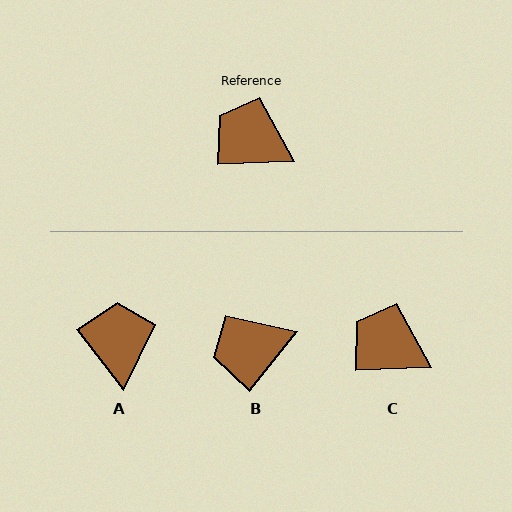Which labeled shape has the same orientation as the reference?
C.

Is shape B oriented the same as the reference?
No, it is off by about 49 degrees.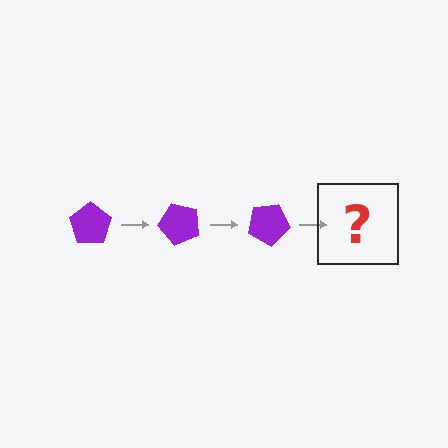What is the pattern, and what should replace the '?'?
The pattern is that the pentagon rotates 50 degrees each step. The '?' should be a purple pentagon rotated 150 degrees.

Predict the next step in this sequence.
The next step is a purple pentagon rotated 150 degrees.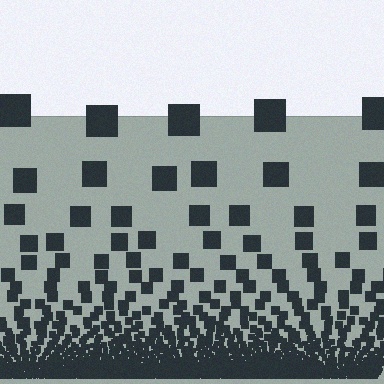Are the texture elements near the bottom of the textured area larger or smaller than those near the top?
Smaller. The gradient is inverted — elements near the bottom are smaller and denser.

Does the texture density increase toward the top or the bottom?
Density increases toward the bottom.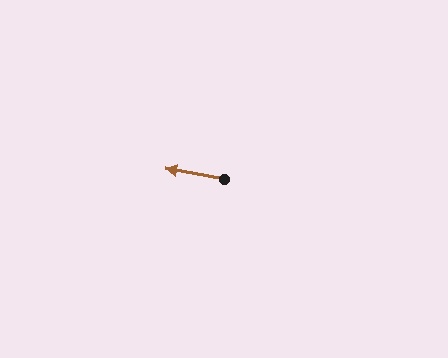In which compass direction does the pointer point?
West.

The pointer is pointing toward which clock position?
Roughly 9 o'clock.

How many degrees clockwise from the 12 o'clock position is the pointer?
Approximately 280 degrees.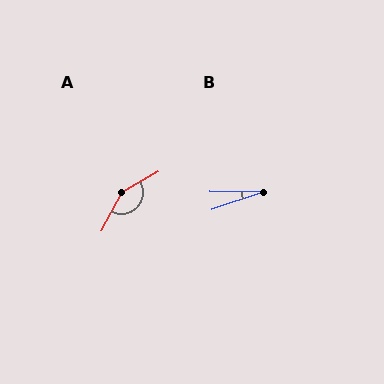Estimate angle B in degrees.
Approximately 19 degrees.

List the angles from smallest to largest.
B (19°), A (147°).